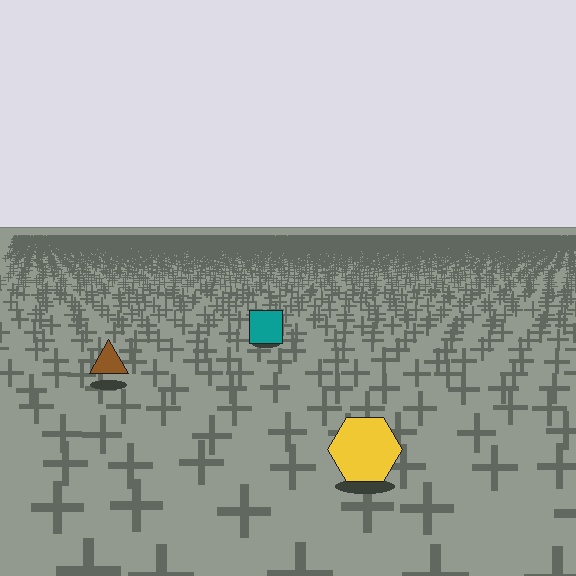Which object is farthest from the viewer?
The teal square is farthest from the viewer. It appears smaller and the ground texture around it is denser.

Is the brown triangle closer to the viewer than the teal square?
Yes. The brown triangle is closer — you can tell from the texture gradient: the ground texture is coarser near it.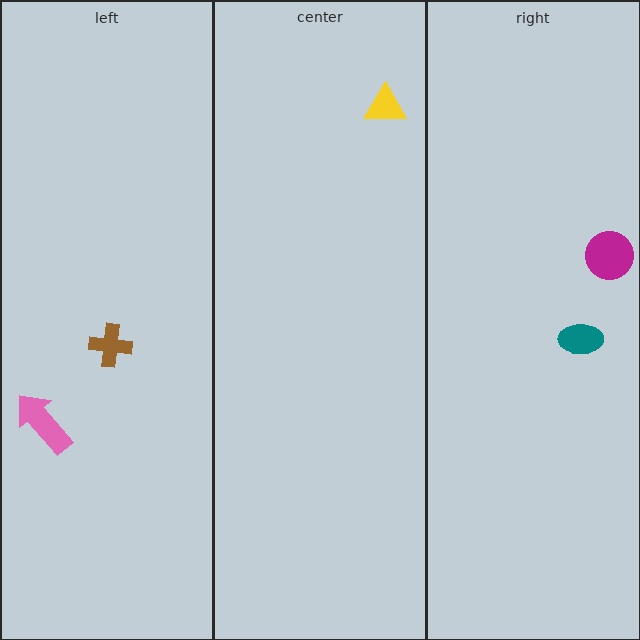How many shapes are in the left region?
2.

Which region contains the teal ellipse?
The right region.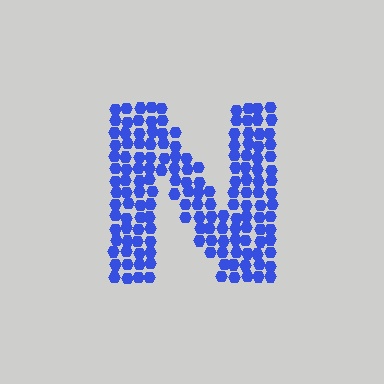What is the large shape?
The large shape is the letter N.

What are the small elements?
The small elements are hexagons.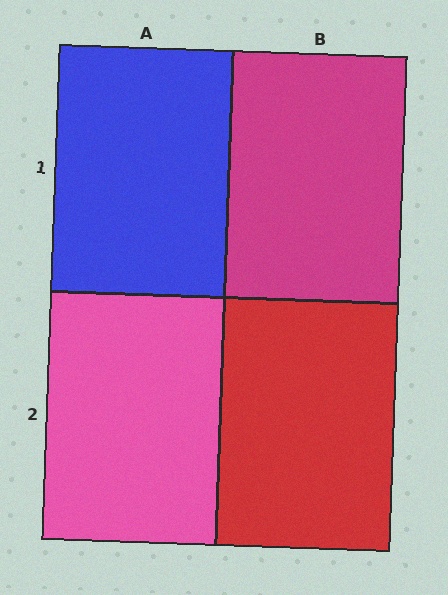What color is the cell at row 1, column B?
Magenta.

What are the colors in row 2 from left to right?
Pink, red.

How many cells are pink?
1 cell is pink.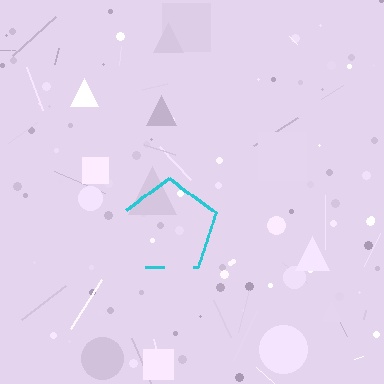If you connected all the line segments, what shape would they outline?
They would outline a pentagon.